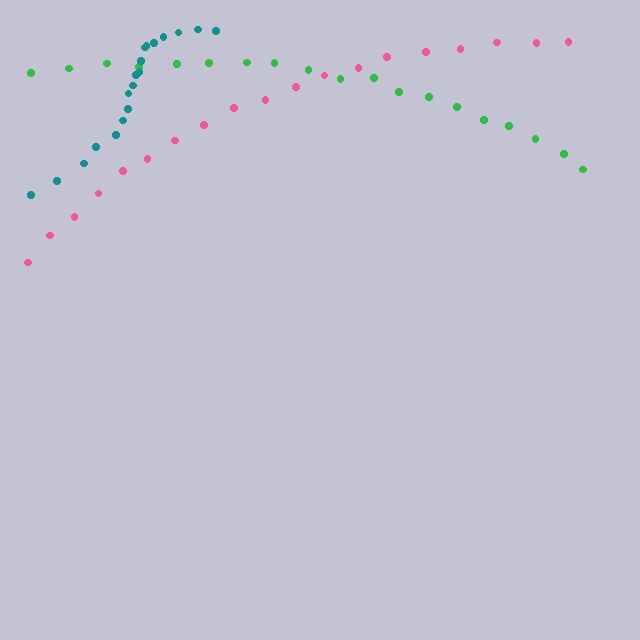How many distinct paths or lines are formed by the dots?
There are 3 distinct paths.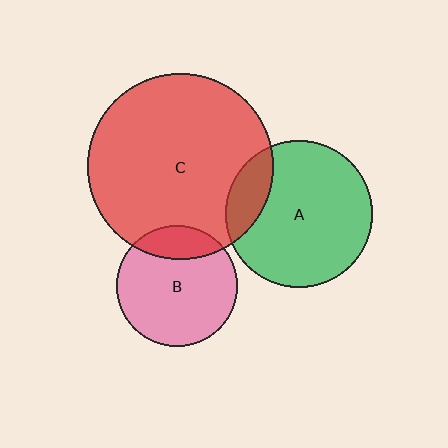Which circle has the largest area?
Circle C (red).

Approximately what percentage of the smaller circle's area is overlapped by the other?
Approximately 15%.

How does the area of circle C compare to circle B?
Approximately 2.3 times.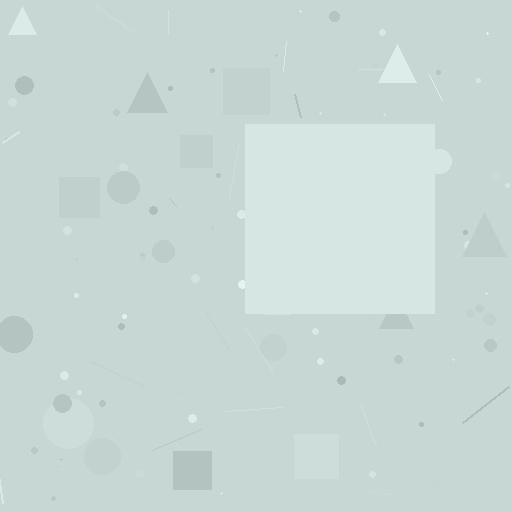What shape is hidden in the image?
A square is hidden in the image.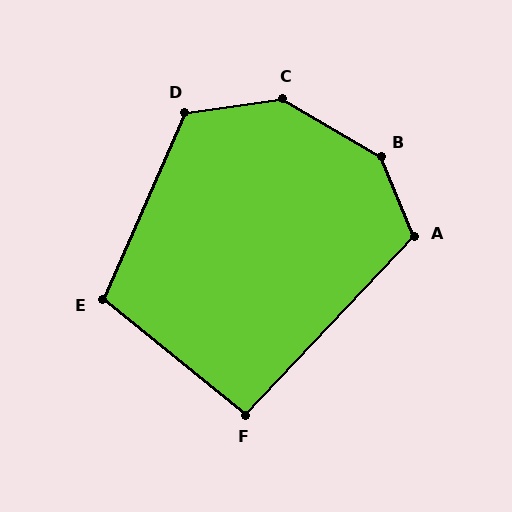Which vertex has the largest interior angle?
B, at approximately 143 degrees.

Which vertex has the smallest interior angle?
F, at approximately 94 degrees.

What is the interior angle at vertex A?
Approximately 114 degrees (obtuse).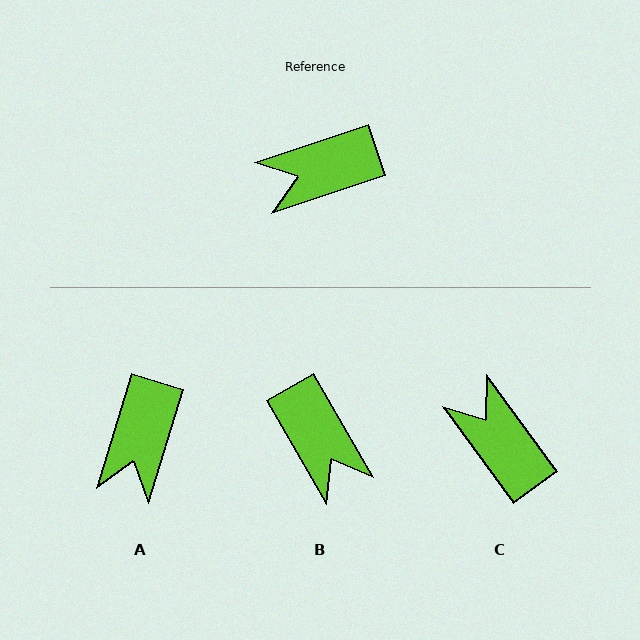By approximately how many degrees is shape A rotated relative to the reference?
Approximately 54 degrees counter-clockwise.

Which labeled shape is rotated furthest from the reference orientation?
B, about 101 degrees away.